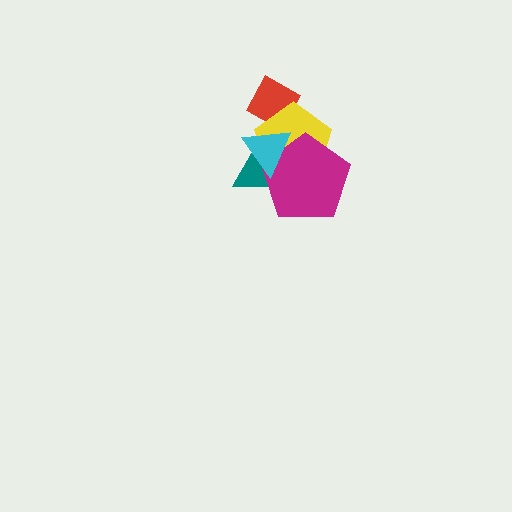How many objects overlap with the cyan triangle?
4 objects overlap with the cyan triangle.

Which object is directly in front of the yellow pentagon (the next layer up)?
The magenta pentagon is directly in front of the yellow pentagon.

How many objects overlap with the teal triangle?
3 objects overlap with the teal triangle.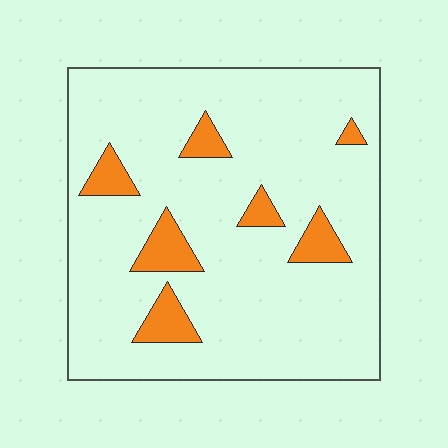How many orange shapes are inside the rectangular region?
7.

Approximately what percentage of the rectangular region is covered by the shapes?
Approximately 10%.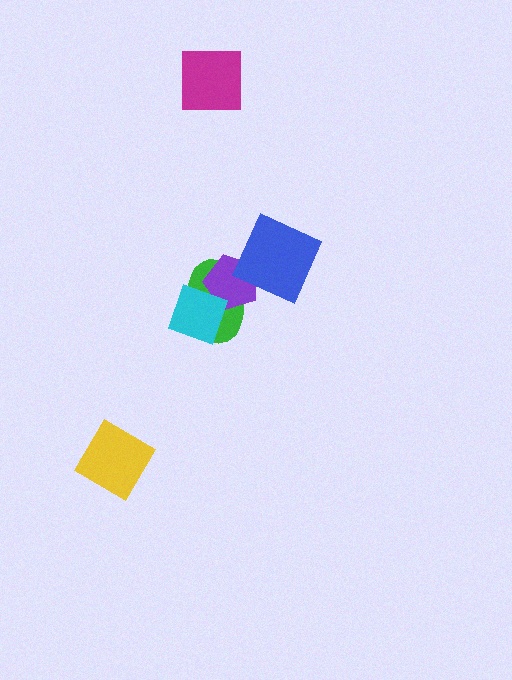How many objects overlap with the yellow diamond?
0 objects overlap with the yellow diamond.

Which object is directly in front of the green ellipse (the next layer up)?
The purple pentagon is directly in front of the green ellipse.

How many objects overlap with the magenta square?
0 objects overlap with the magenta square.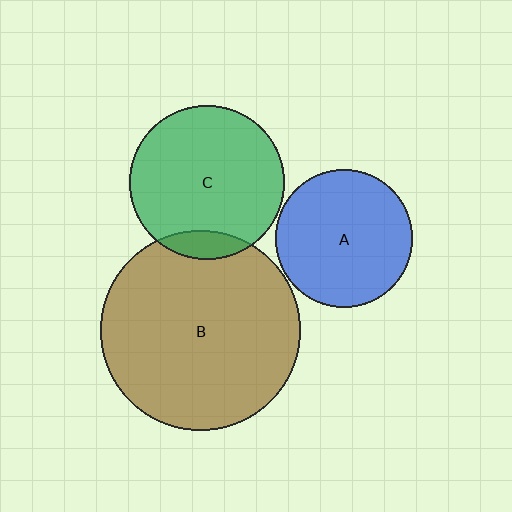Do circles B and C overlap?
Yes.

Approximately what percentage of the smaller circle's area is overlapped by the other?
Approximately 10%.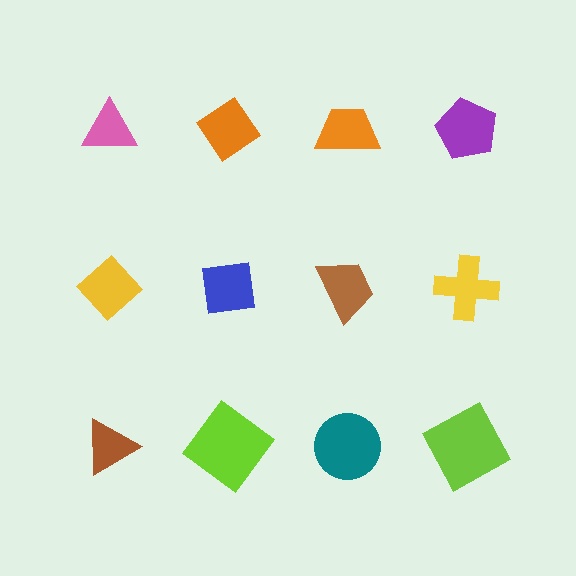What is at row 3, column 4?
A lime square.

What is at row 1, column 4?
A purple pentagon.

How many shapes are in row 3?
4 shapes.